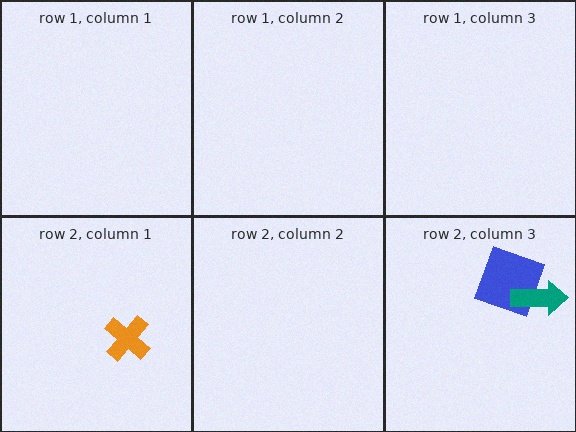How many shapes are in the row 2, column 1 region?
1.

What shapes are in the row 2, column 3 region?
The blue square, the teal arrow.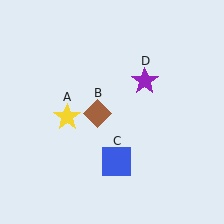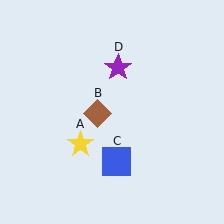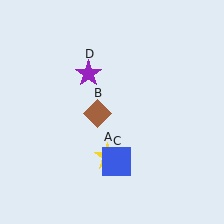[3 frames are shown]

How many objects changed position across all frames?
2 objects changed position: yellow star (object A), purple star (object D).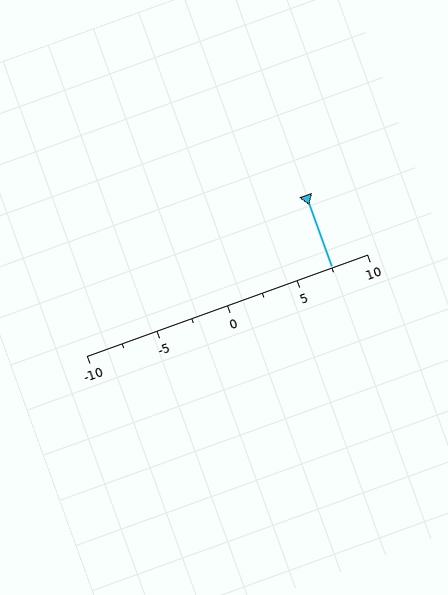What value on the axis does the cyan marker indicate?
The marker indicates approximately 7.5.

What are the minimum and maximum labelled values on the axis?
The axis runs from -10 to 10.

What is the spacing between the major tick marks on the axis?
The major ticks are spaced 5 apart.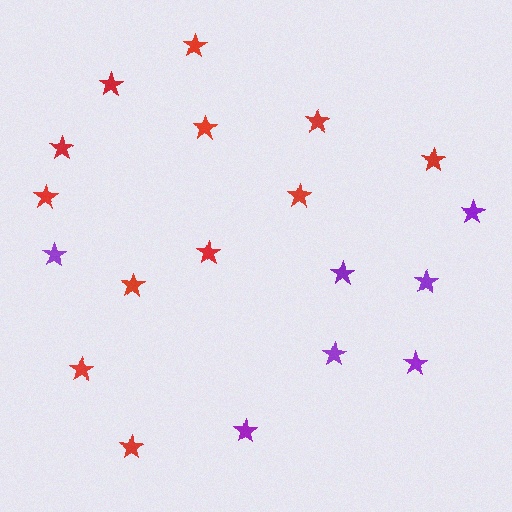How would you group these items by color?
There are 2 groups: one group of red stars (12) and one group of purple stars (7).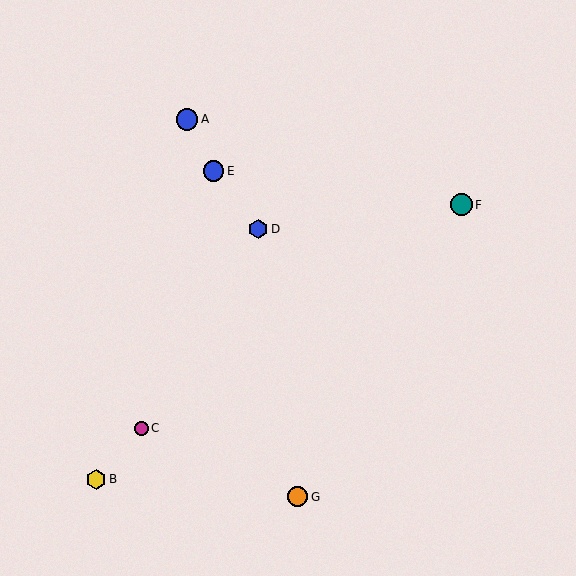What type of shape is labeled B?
Shape B is a yellow hexagon.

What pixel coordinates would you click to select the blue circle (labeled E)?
Click at (214, 171) to select the blue circle E.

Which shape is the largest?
The teal circle (labeled F) is the largest.